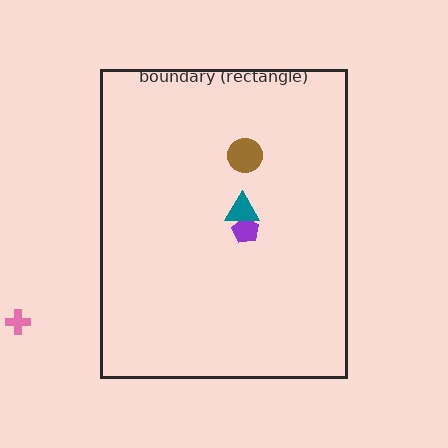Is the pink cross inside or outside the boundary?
Outside.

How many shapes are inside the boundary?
3 inside, 1 outside.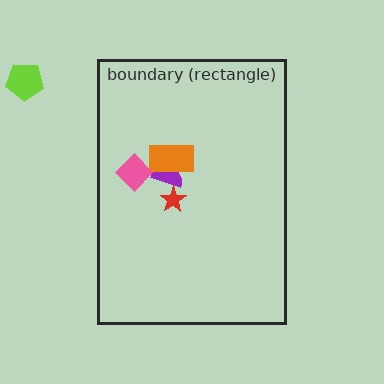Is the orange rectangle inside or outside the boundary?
Inside.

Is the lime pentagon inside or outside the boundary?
Outside.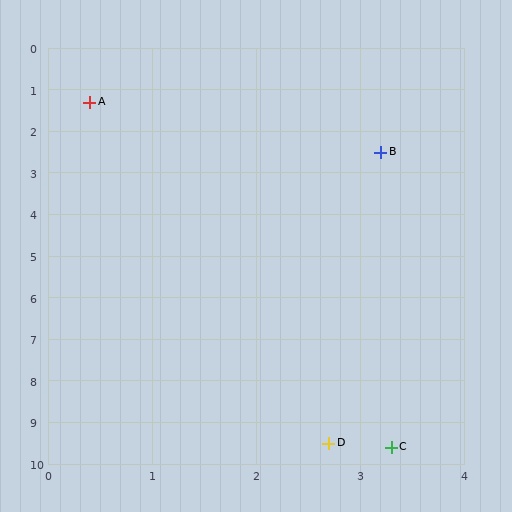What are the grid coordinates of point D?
Point D is at approximately (2.7, 9.5).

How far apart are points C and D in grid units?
Points C and D are about 0.6 grid units apart.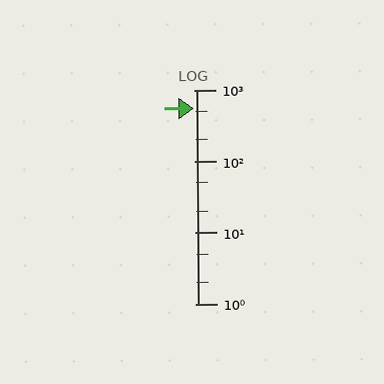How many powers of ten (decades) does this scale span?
The scale spans 3 decades, from 1 to 1000.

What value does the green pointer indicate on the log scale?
The pointer indicates approximately 550.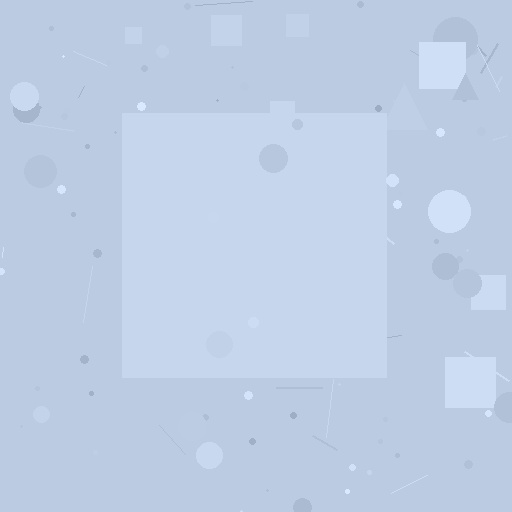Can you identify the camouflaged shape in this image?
The camouflaged shape is a square.